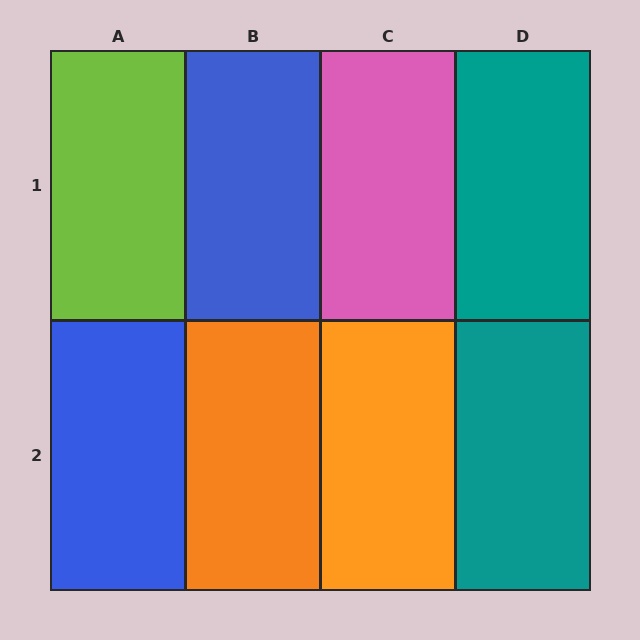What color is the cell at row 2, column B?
Orange.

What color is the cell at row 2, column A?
Blue.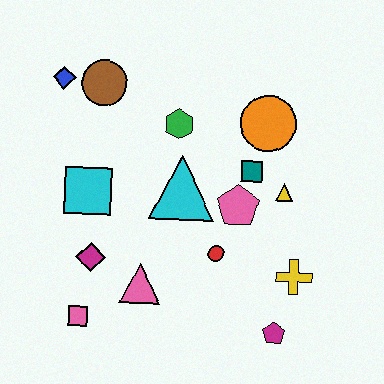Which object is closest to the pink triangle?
The magenta diamond is closest to the pink triangle.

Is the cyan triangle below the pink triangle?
No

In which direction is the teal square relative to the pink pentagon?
The teal square is above the pink pentagon.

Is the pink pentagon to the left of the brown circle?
No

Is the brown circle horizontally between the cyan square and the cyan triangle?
Yes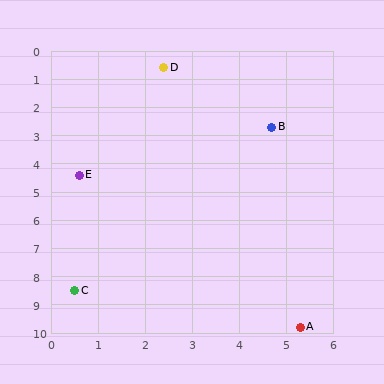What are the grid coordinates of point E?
Point E is at approximately (0.6, 4.4).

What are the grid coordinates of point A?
Point A is at approximately (5.3, 9.8).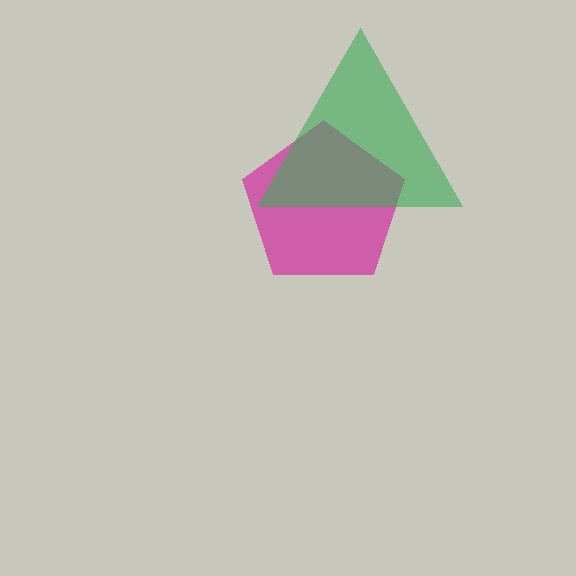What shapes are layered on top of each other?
The layered shapes are: a magenta pentagon, a green triangle.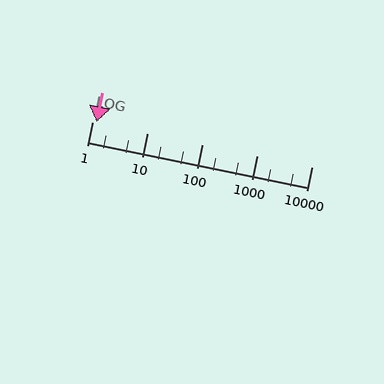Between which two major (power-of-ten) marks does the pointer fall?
The pointer is between 1 and 10.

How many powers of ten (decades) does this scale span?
The scale spans 4 decades, from 1 to 10000.